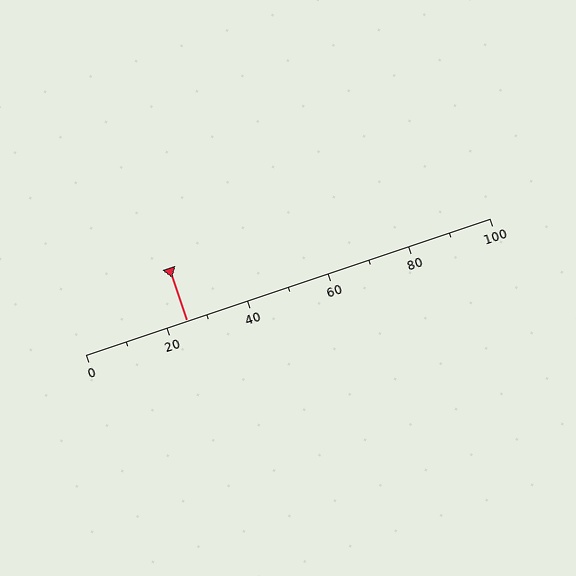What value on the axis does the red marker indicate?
The marker indicates approximately 25.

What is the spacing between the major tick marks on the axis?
The major ticks are spaced 20 apart.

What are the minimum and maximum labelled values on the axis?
The axis runs from 0 to 100.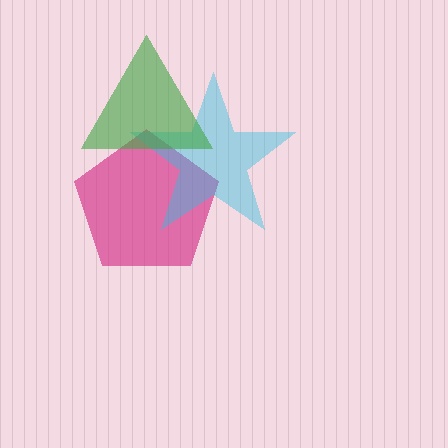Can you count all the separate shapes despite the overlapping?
Yes, there are 3 separate shapes.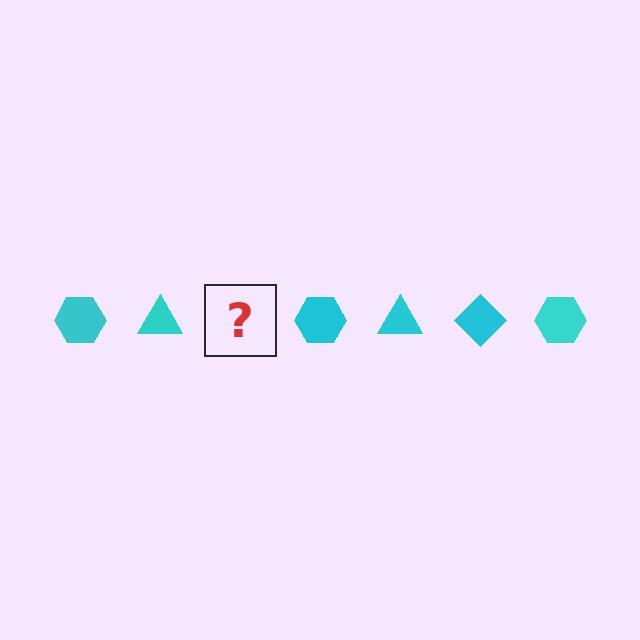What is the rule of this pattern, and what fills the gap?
The rule is that the pattern cycles through hexagon, triangle, diamond shapes in cyan. The gap should be filled with a cyan diamond.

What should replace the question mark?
The question mark should be replaced with a cyan diamond.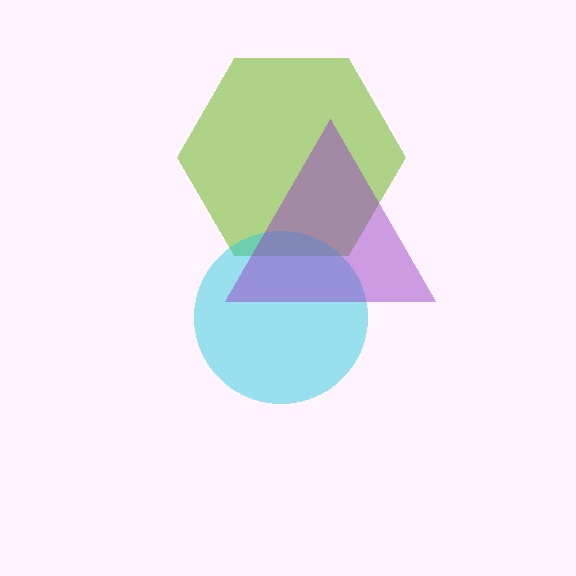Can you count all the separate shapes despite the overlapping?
Yes, there are 3 separate shapes.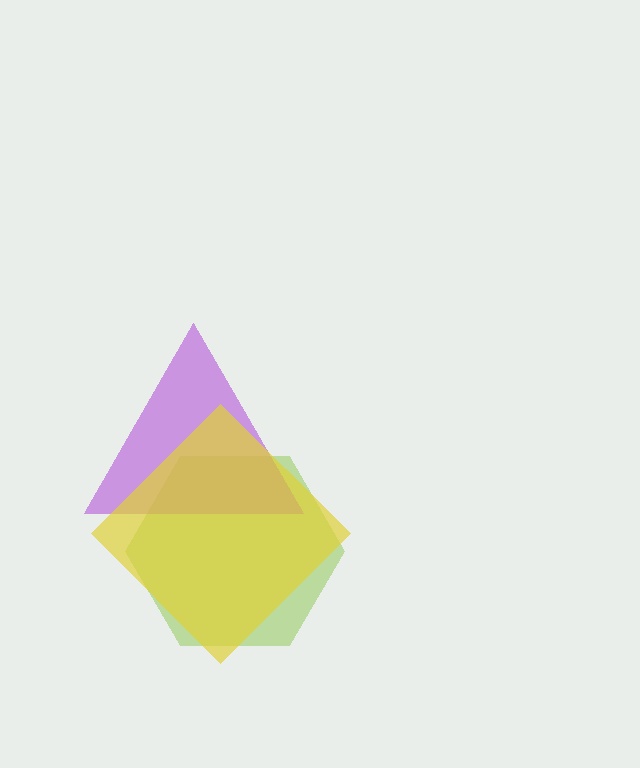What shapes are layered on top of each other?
The layered shapes are: a lime hexagon, a purple triangle, a yellow diamond.